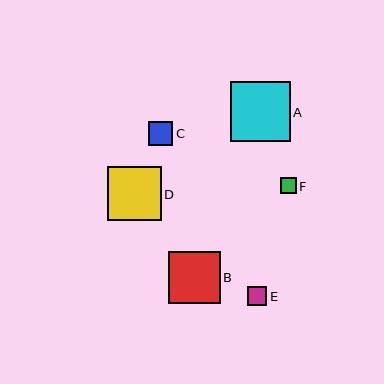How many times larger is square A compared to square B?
Square A is approximately 1.1 times the size of square B.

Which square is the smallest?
Square F is the smallest with a size of approximately 16 pixels.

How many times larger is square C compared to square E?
Square C is approximately 1.3 times the size of square E.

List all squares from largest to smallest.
From largest to smallest: A, D, B, C, E, F.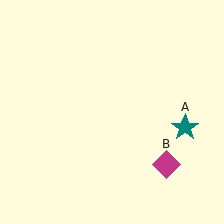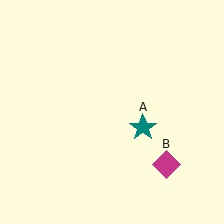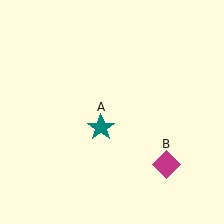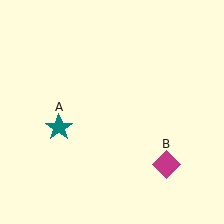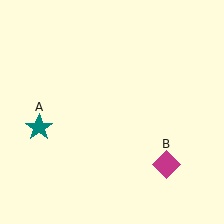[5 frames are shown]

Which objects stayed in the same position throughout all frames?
Magenta diamond (object B) remained stationary.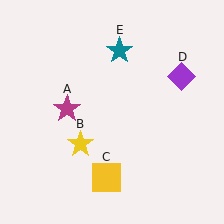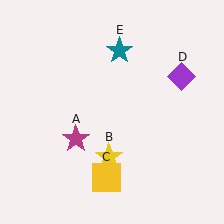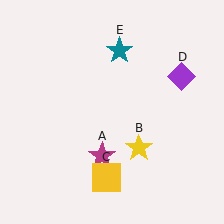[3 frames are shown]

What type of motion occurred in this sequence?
The magenta star (object A), yellow star (object B) rotated counterclockwise around the center of the scene.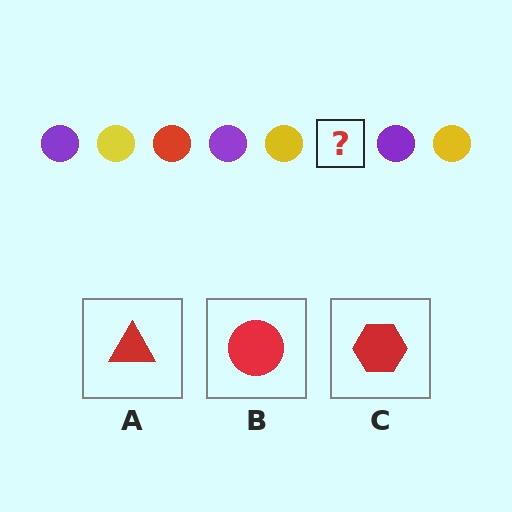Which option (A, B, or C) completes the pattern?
B.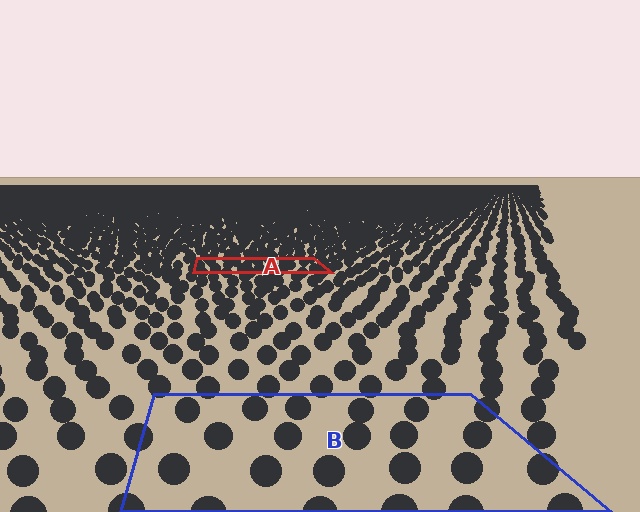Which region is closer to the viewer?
Region B is closer. The texture elements there are larger and more spread out.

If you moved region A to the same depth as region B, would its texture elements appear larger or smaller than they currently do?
They would appear larger. At a closer depth, the same texture elements are projected at a bigger on-screen size.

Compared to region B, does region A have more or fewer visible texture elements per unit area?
Region A has more texture elements per unit area — they are packed more densely because it is farther away.